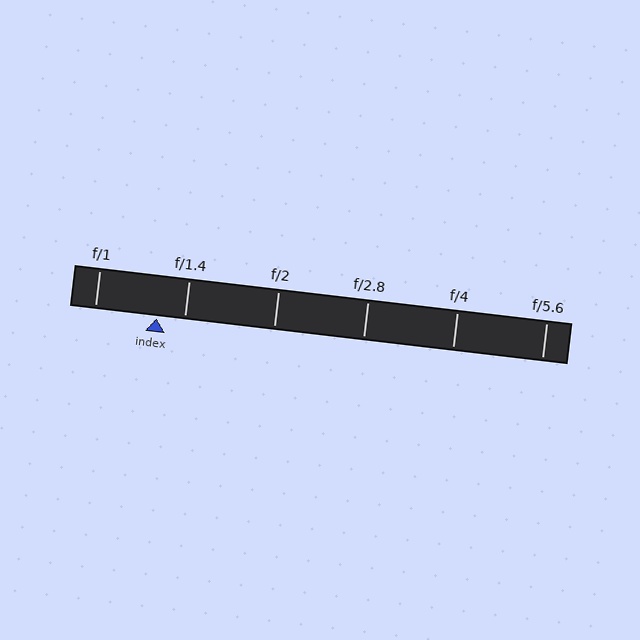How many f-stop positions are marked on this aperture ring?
There are 6 f-stop positions marked.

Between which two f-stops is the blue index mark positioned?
The index mark is between f/1 and f/1.4.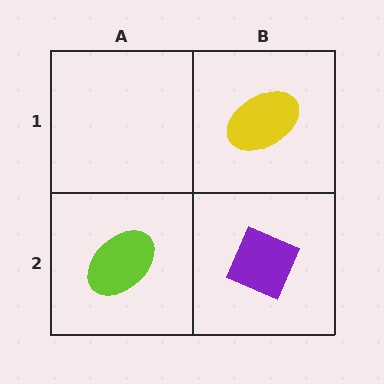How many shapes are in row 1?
1 shape.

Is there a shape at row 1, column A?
No, that cell is empty.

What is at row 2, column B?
A purple diamond.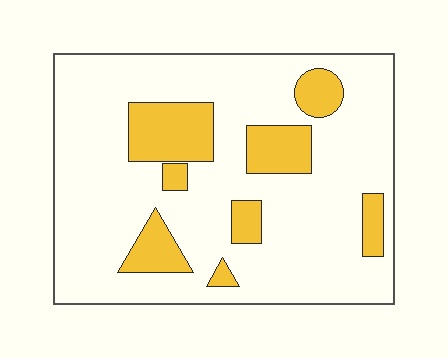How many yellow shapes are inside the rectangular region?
8.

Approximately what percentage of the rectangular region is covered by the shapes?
Approximately 20%.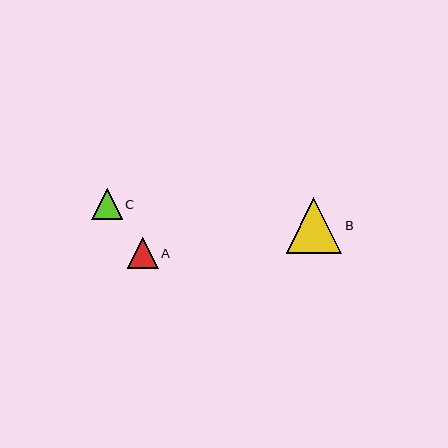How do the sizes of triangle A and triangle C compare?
Triangle A and triangle C are approximately the same size.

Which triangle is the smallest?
Triangle C is the smallest with a size of approximately 30 pixels.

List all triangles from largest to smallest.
From largest to smallest: B, A, C.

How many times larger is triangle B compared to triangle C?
Triangle B is approximately 1.8 times the size of triangle C.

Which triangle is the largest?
Triangle B is the largest with a size of approximately 55 pixels.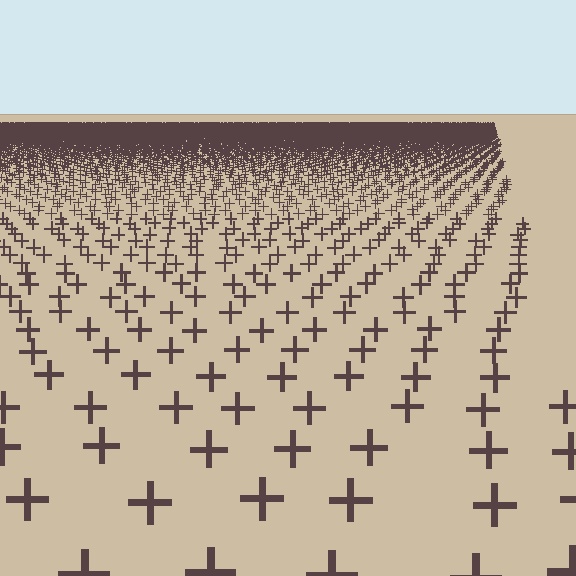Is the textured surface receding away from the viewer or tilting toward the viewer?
The surface is receding away from the viewer. Texture elements get smaller and denser toward the top.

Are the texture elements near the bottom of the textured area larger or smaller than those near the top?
Larger. Near the bottom, elements are closer to the viewer and appear at a bigger on-screen size.